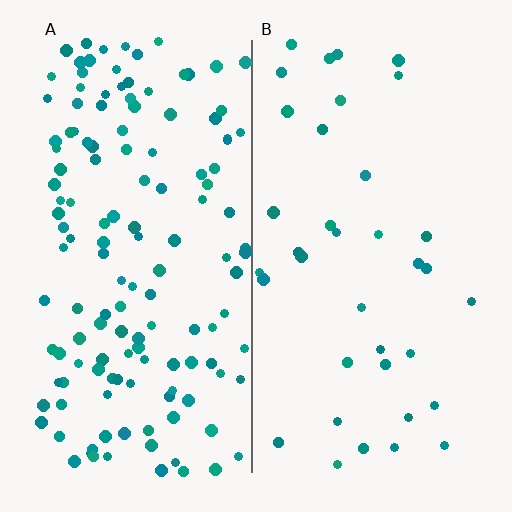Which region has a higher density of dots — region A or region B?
A (the left).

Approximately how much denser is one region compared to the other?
Approximately 3.8× — region A over region B.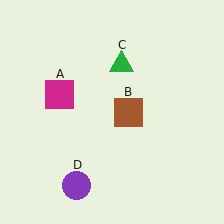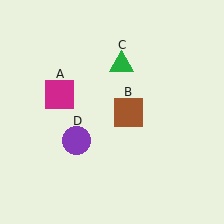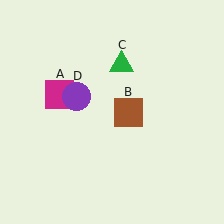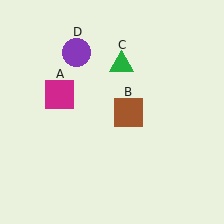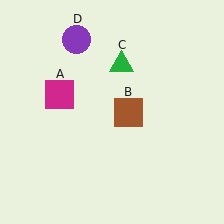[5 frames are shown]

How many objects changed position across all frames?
1 object changed position: purple circle (object D).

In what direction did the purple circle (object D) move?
The purple circle (object D) moved up.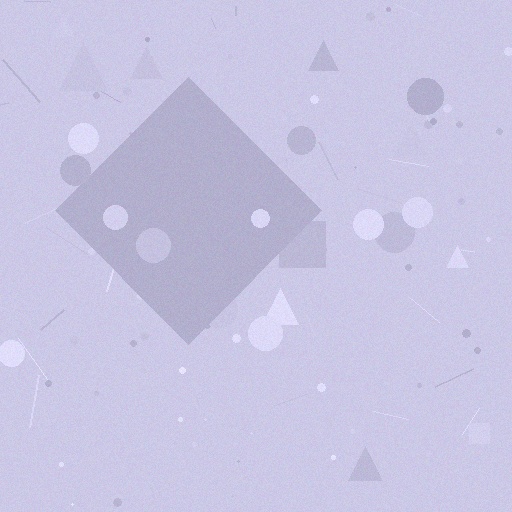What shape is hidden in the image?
A diamond is hidden in the image.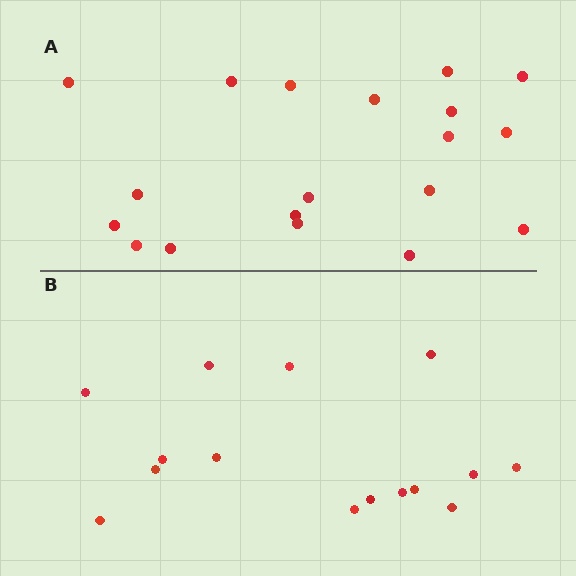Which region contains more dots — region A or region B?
Region A (the top region) has more dots.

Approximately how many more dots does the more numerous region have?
Region A has about 4 more dots than region B.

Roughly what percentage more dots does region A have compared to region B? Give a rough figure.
About 25% more.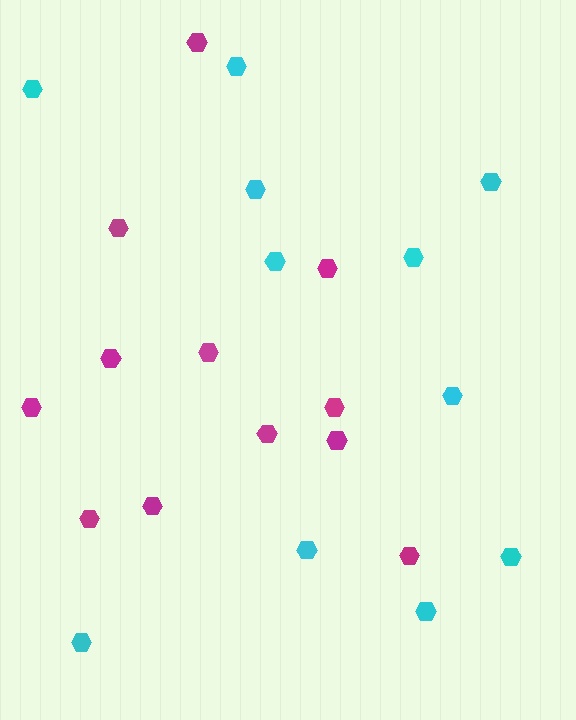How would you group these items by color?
There are 2 groups: one group of cyan hexagons (11) and one group of magenta hexagons (12).